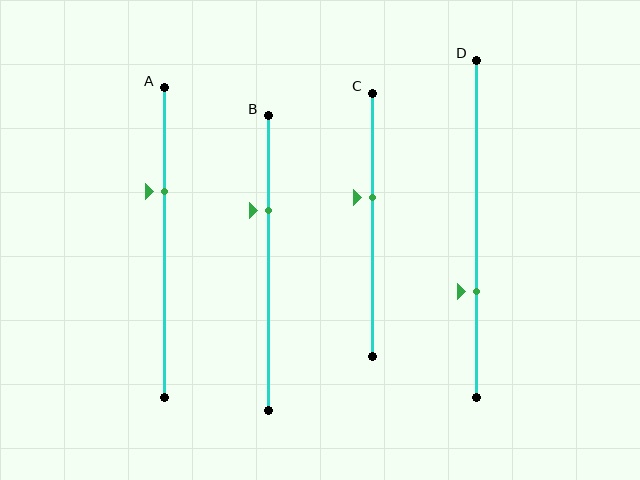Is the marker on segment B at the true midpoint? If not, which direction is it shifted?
No, the marker on segment B is shifted upward by about 18% of the segment length.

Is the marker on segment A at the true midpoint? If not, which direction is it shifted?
No, the marker on segment A is shifted upward by about 17% of the segment length.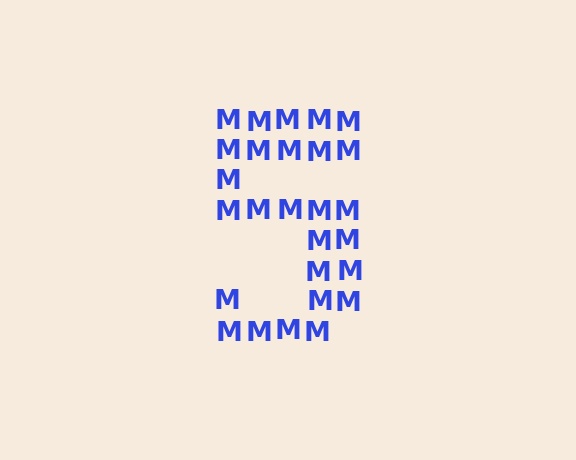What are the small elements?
The small elements are letter M's.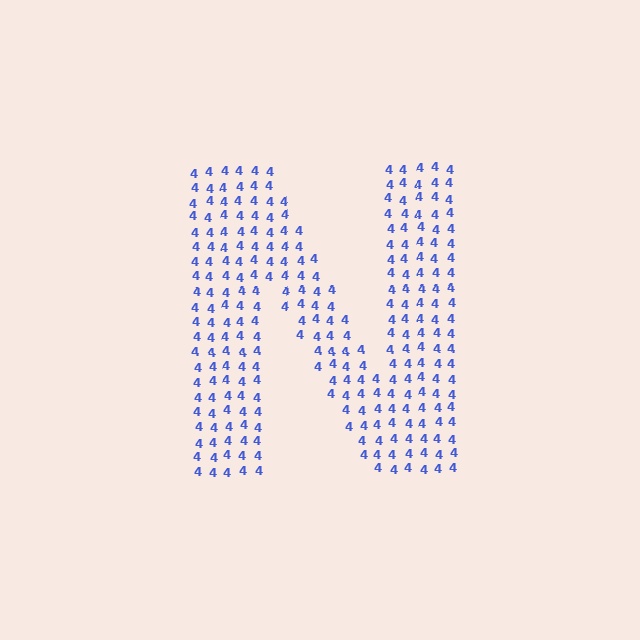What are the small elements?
The small elements are digit 4's.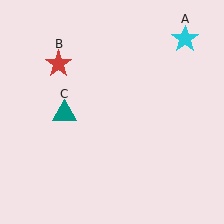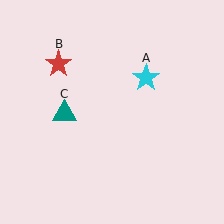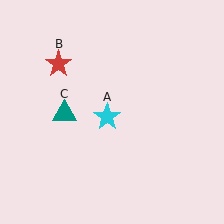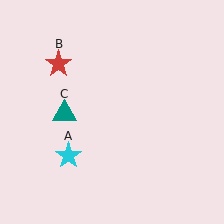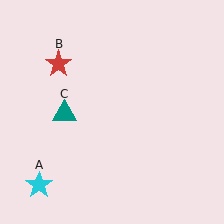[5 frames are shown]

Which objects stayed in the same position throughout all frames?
Red star (object B) and teal triangle (object C) remained stationary.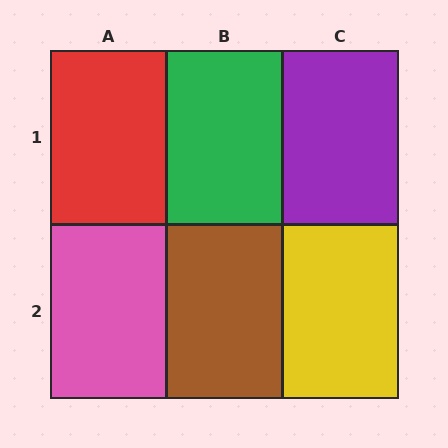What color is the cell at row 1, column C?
Purple.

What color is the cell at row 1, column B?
Green.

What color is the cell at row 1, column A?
Red.